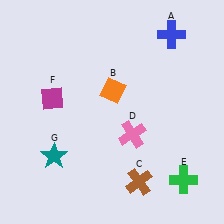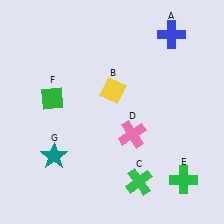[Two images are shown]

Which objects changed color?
B changed from orange to yellow. C changed from brown to green. F changed from magenta to green.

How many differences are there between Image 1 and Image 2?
There are 3 differences between the two images.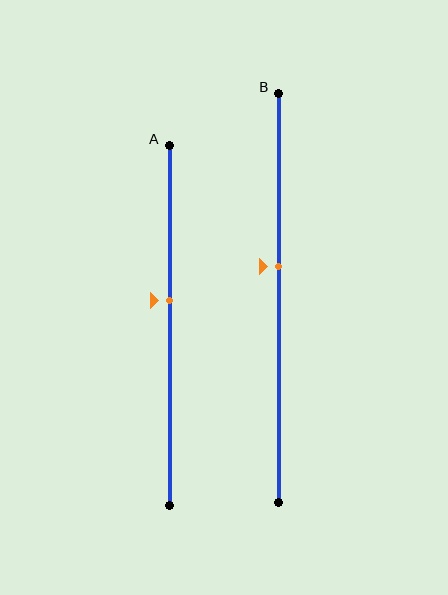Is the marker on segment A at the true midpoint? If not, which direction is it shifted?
No, the marker on segment A is shifted upward by about 7% of the segment length.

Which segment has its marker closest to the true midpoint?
Segment A has its marker closest to the true midpoint.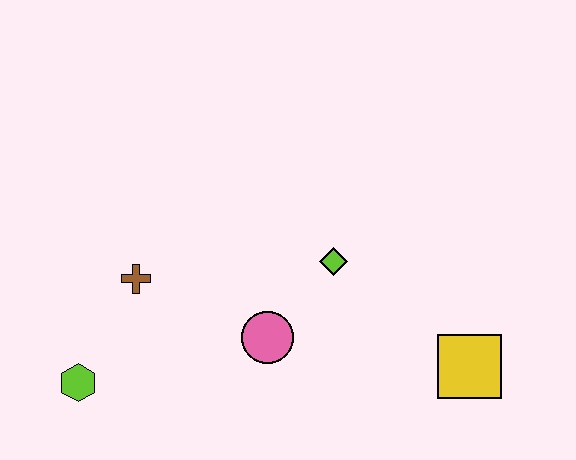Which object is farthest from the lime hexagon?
The yellow square is farthest from the lime hexagon.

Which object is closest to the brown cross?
The lime hexagon is closest to the brown cross.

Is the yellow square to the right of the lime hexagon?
Yes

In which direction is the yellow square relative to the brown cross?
The yellow square is to the right of the brown cross.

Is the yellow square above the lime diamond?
No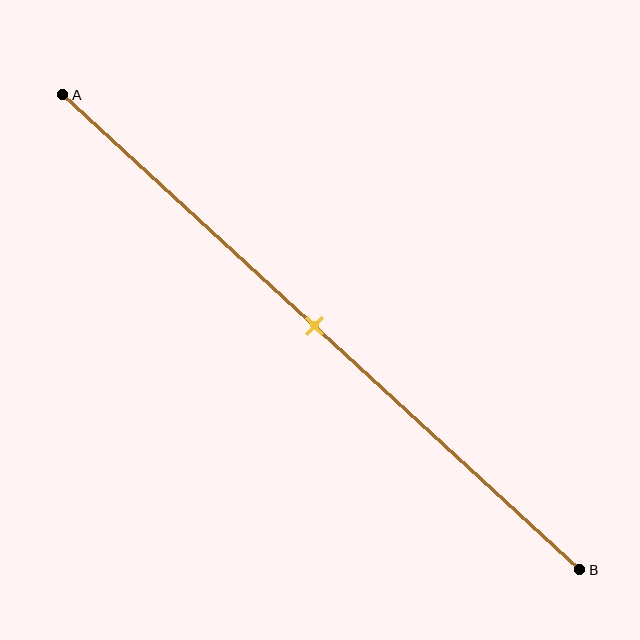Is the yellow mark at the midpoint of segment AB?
Yes, the mark is approximately at the midpoint.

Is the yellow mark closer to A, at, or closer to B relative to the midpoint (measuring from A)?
The yellow mark is approximately at the midpoint of segment AB.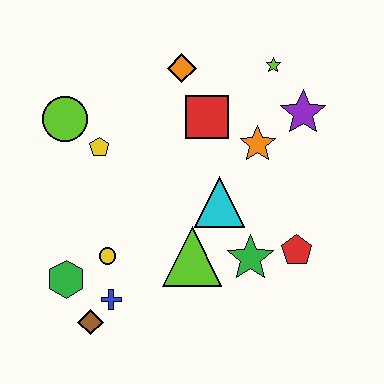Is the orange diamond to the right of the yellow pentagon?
Yes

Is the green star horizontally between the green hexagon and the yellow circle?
No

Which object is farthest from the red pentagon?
The lime circle is farthest from the red pentagon.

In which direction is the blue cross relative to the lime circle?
The blue cross is below the lime circle.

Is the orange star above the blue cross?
Yes